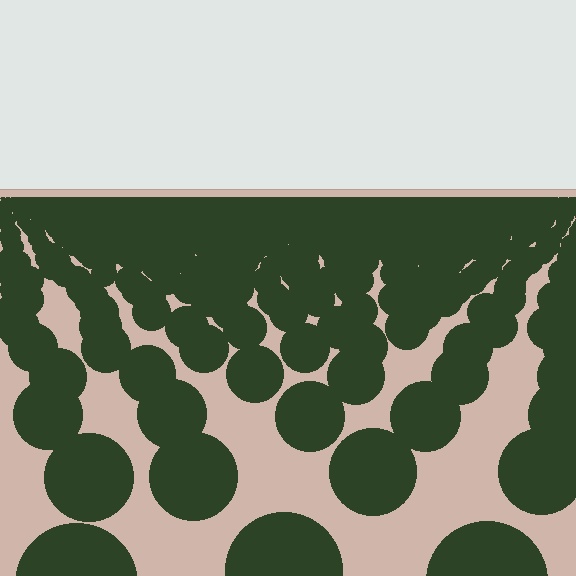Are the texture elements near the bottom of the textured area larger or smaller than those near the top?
Larger. Near the bottom, elements are closer to the viewer and appear at a bigger on-screen size.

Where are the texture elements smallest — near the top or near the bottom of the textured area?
Near the top.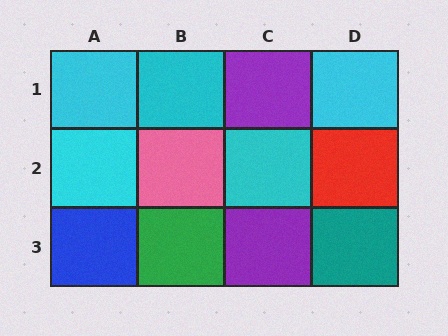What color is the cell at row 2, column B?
Pink.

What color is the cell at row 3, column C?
Purple.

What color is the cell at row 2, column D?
Red.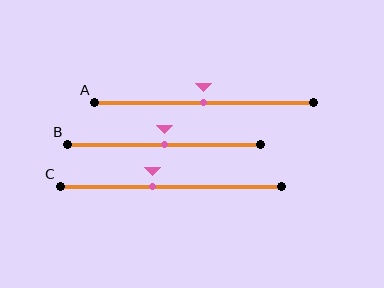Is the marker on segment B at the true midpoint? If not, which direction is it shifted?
Yes, the marker on segment B is at the true midpoint.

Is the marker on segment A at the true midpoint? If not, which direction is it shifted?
Yes, the marker on segment A is at the true midpoint.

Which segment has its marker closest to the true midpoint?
Segment A has its marker closest to the true midpoint.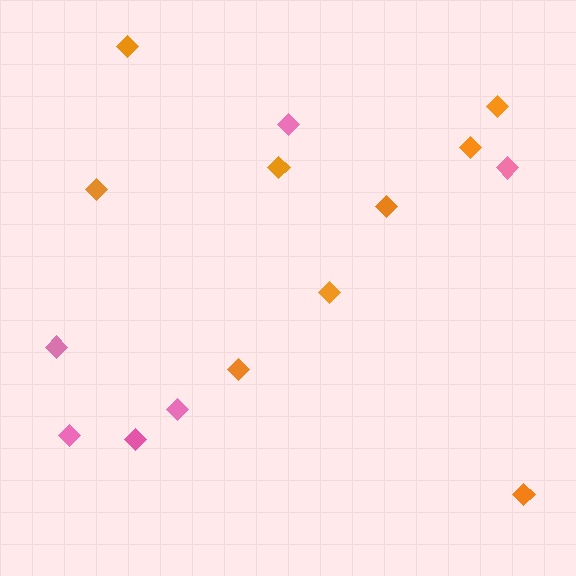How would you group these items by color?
There are 2 groups: one group of orange diamonds (9) and one group of pink diamonds (6).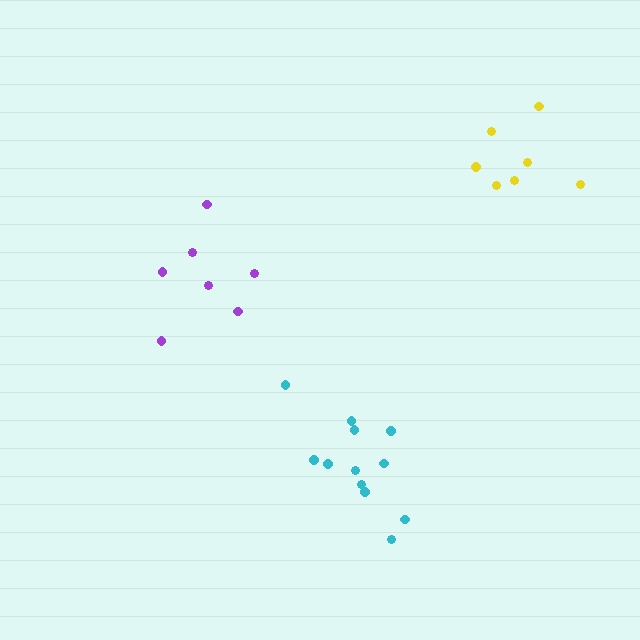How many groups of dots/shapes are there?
There are 3 groups.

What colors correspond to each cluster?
The clusters are colored: yellow, purple, cyan.